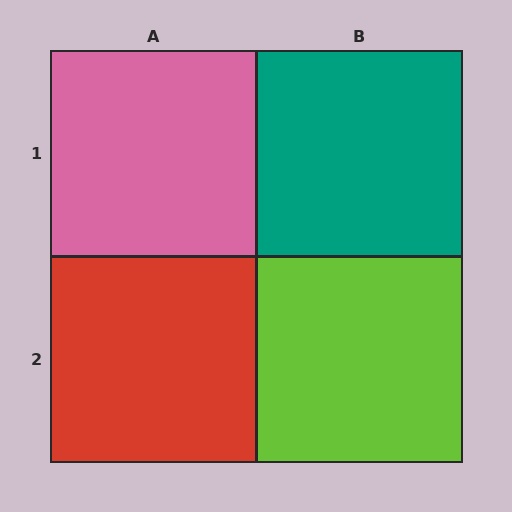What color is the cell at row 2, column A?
Red.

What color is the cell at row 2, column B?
Lime.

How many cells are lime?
1 cell is lime.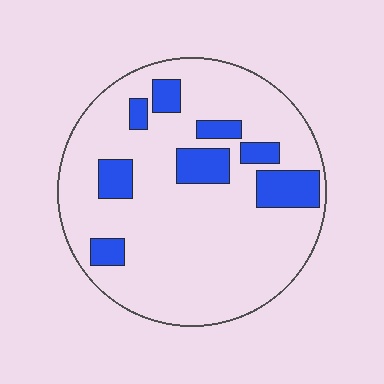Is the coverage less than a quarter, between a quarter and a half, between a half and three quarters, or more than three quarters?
Less than a quarter.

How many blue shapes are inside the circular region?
8.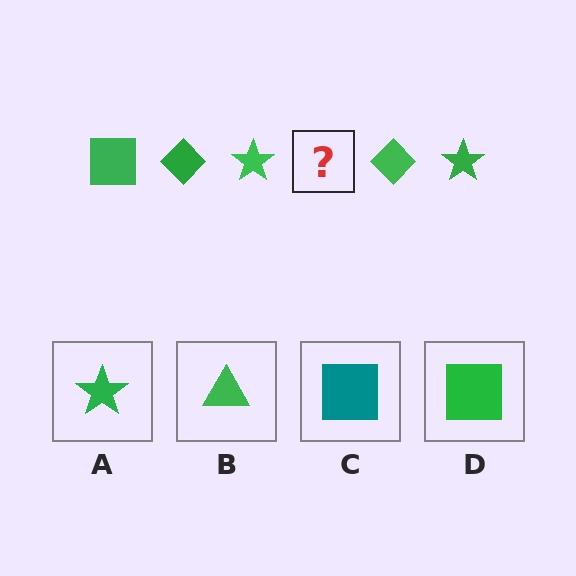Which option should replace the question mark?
Option D.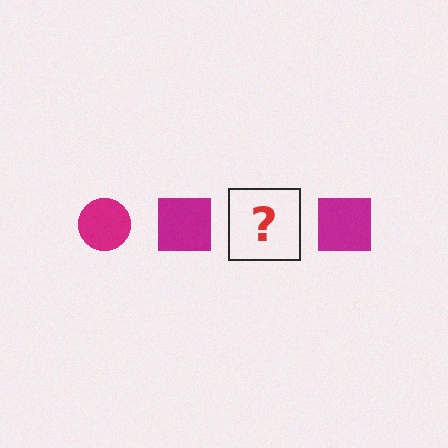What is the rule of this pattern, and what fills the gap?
The rule is that the pattern cycles through circle, square shapes in magenta. The gap should be filled with a magenta circle.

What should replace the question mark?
The question mark should be replaced with a magenta circle.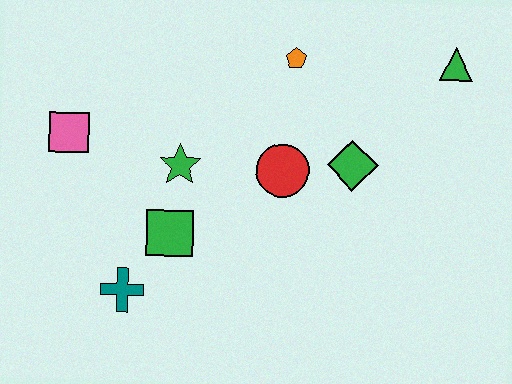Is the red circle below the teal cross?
No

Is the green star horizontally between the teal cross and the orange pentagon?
Yes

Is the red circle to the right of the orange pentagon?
No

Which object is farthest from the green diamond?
The pink square is farthest from the green diamond.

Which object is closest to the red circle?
The green diamond is closest to the red circle.